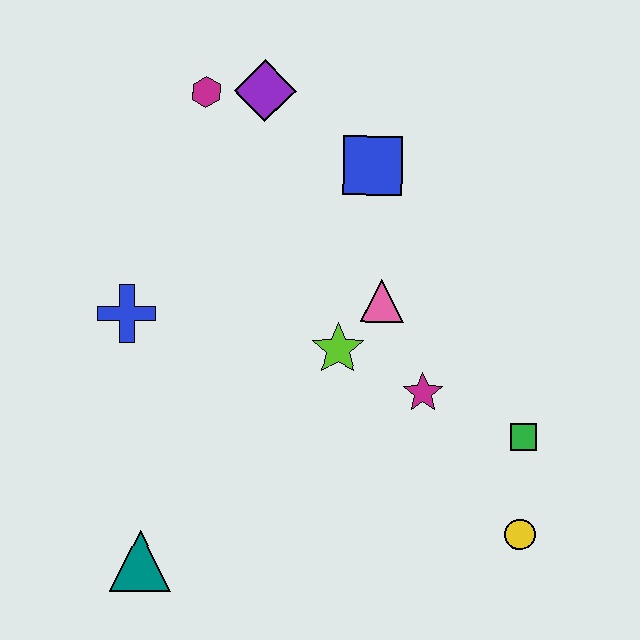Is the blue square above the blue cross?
Yes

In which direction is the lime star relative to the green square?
The lime star is to the left of the green square.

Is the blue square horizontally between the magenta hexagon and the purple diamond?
No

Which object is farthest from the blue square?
The teal triangle is farthest from the blue square.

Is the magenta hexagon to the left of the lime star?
Yes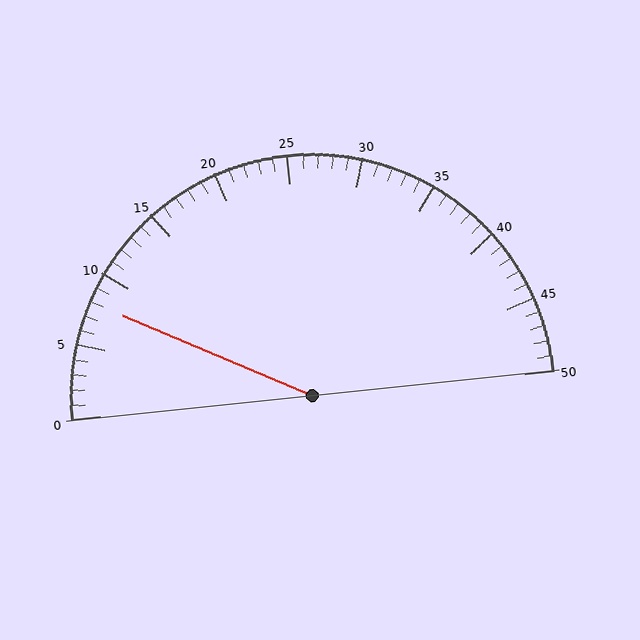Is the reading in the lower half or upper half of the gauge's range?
The reading is in the lower half of the range (0 to 50).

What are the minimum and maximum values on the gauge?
The gauge ranges from 0 to 50.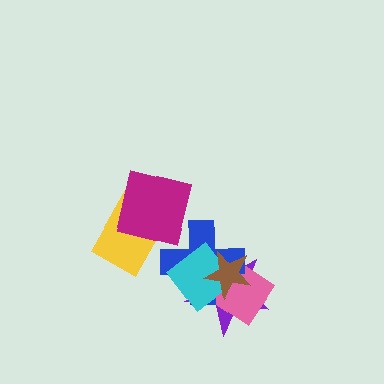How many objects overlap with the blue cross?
4 objects overlap with the blue cross.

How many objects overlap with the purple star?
4 objects overlap with the purple star.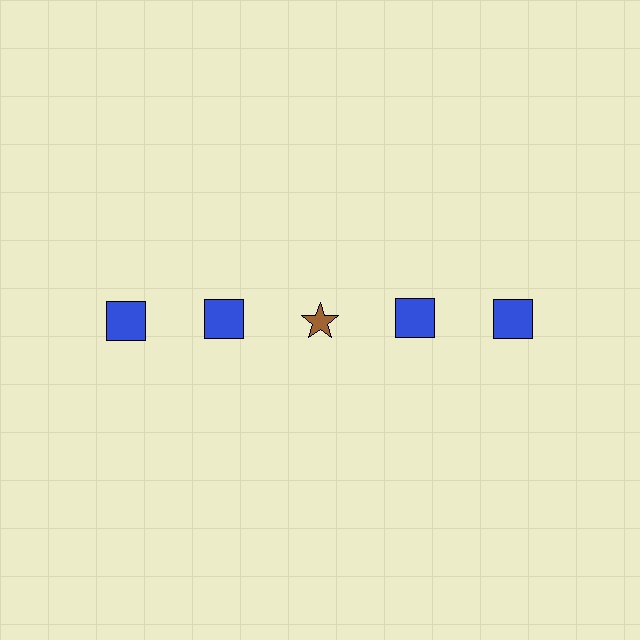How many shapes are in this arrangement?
There are 5 shapes arranged in a grid pattern.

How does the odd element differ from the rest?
It differs in both color (brown instead of blue) and shape (star instead of square).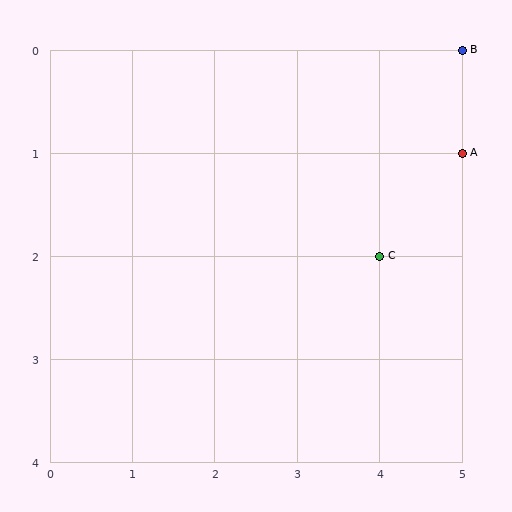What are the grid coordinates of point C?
Point C is at grid coordinates (4, 2).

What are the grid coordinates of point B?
Point B is at grid coordinates (5, 0).